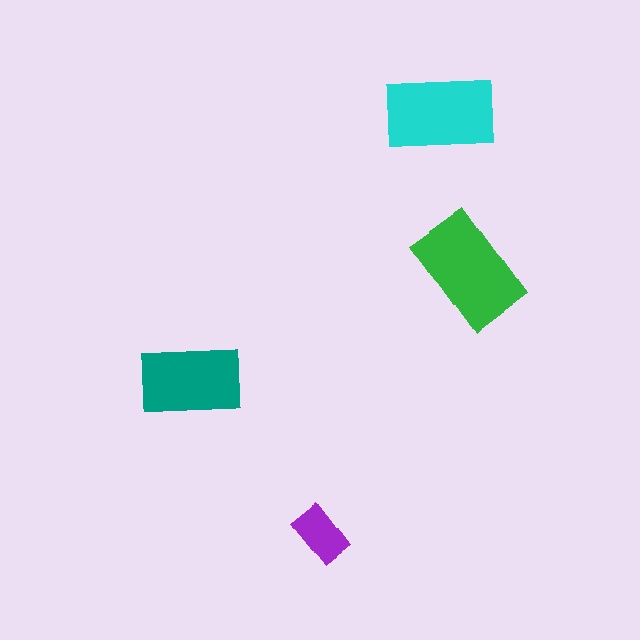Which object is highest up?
The cyan rectangle is topmost.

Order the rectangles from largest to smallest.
the green one, the cyan one, the teal one, the purple one.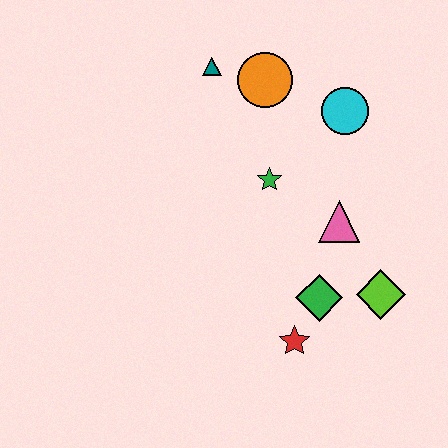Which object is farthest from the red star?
The teal triangle is farthest from the red star.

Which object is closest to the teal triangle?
The orange circle is closest to the teal triangle.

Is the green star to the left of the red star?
Yes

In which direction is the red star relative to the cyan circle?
The red star is below the cyan circle.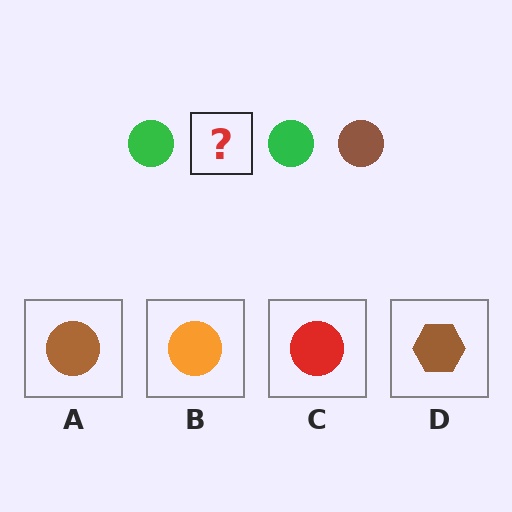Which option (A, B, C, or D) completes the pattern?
A.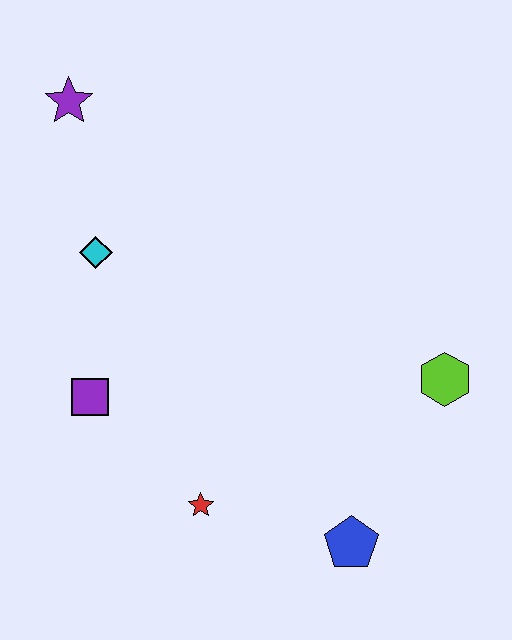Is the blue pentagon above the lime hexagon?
No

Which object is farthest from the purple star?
The blue pentagon is farthest from the purple star.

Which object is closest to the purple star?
The cyan diamond is closest to the purple star.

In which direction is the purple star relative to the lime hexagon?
The purple star is to the left of the lime hexagon.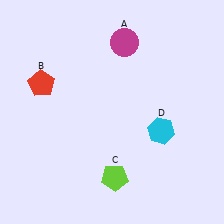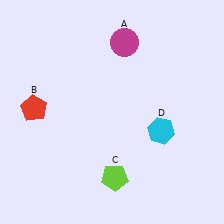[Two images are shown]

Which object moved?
The red pentagon (B) moved down.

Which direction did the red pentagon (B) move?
The red pentagon (B) moved down.